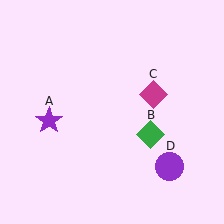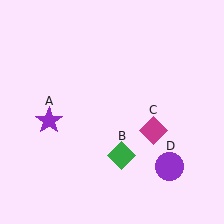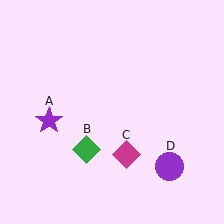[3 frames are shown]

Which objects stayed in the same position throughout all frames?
Purple star (object A) and purple circle (object D) remained stationary.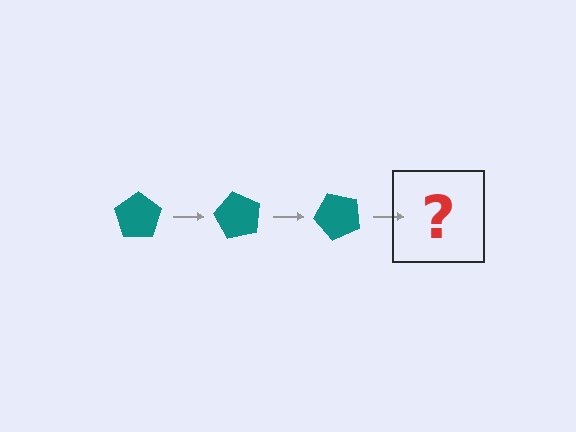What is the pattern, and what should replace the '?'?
The pattern is that the pentagon rotates 60 degrees each step. The '?' should be a teal pentagon rotated 180 degrees.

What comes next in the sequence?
The next element should be a teal pentagon rotated 180 degrees.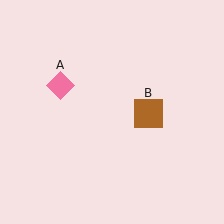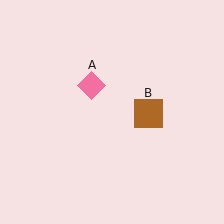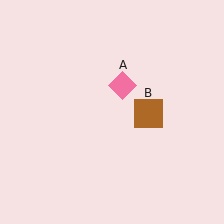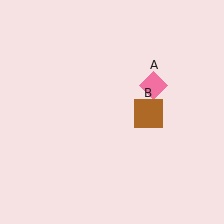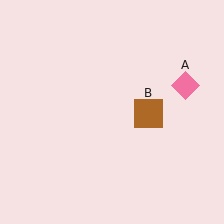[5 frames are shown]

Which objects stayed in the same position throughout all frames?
Brown square (object B) remained stationary.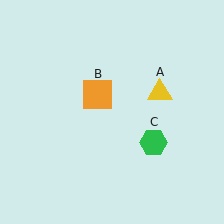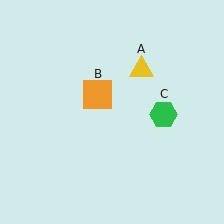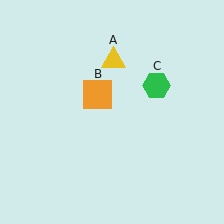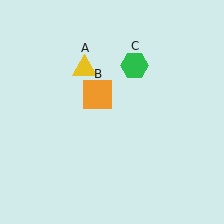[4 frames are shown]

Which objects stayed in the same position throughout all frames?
Orange square (object B) remained stationary.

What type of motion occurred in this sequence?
The yellow triangle (object A), green hexagon (object C) rotated counterclockwise around the center of the scene.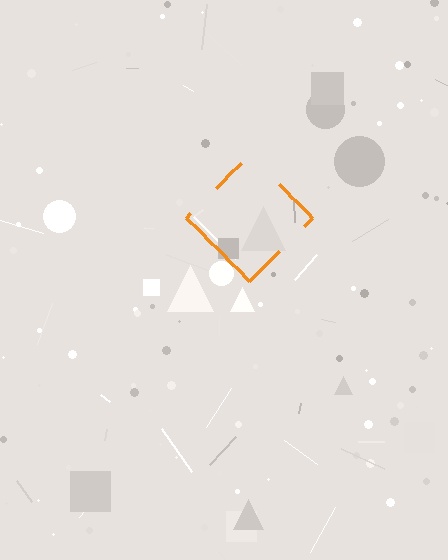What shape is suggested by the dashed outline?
The dashed outline suggests a diamond.